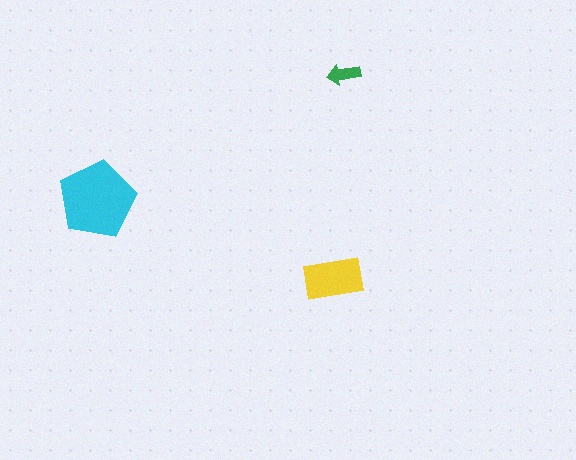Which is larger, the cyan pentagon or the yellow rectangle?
The cyan pentagon.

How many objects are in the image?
There are 3 objects in the image.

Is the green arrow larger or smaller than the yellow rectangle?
Smaller.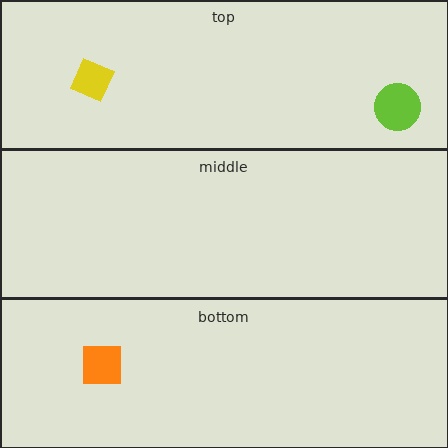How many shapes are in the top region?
2.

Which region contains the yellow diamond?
The top region.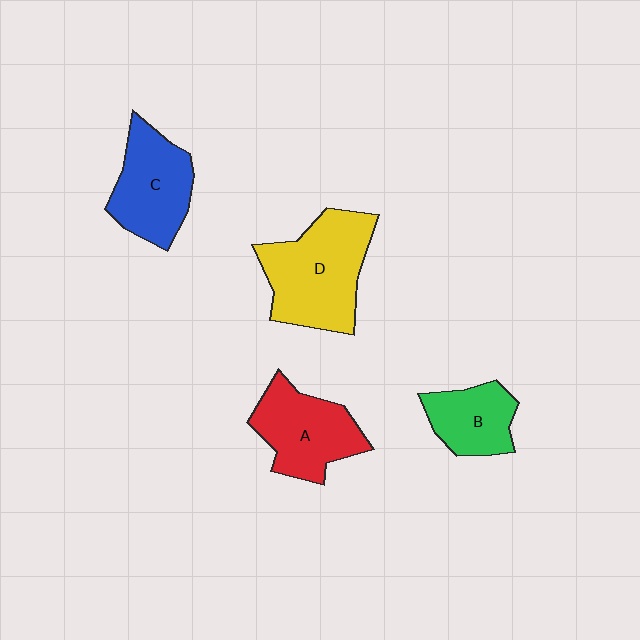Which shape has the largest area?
Shape D (yellow).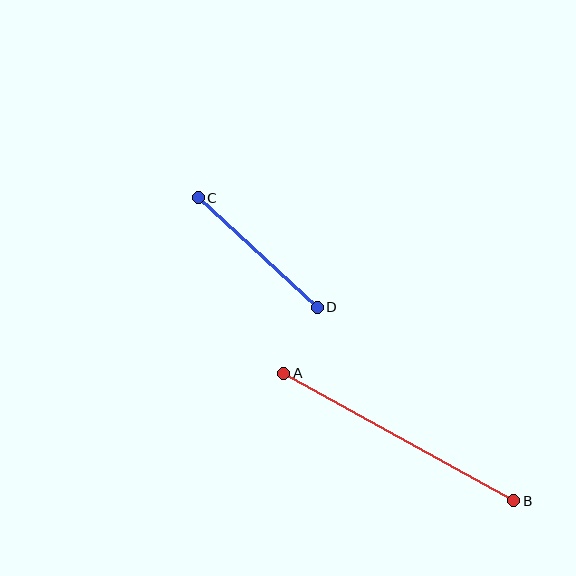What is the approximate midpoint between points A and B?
The midpoint is at approximately (399, 437) pixels.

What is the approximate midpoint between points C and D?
The midpoint is at approximately (258, 253) pixels.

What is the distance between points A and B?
The distance is approximately 263 pixels.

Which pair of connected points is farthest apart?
Points A and B are farthest apart.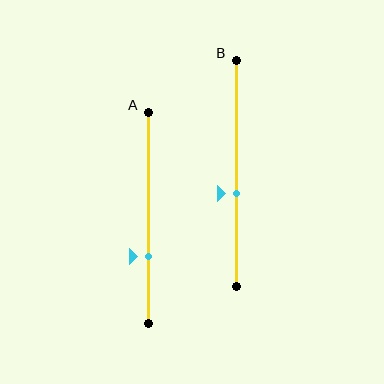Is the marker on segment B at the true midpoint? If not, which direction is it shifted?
No, the marker on segment B is shifted downward by about 9% of the segment length.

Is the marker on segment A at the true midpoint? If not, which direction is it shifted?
No, the marker on segment A is shifted downward by about 18% of the segment length.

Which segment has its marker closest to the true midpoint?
Segment B has its marker closest to the true midpoint.